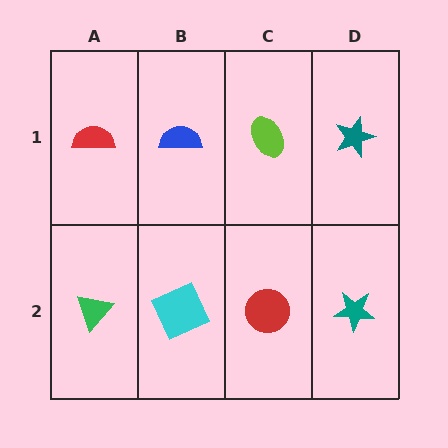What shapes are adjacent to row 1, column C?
A red circle (row 2, column C), a blue semicircle (row 1, column B), a teal star (row 1, column D).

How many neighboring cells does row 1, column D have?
2.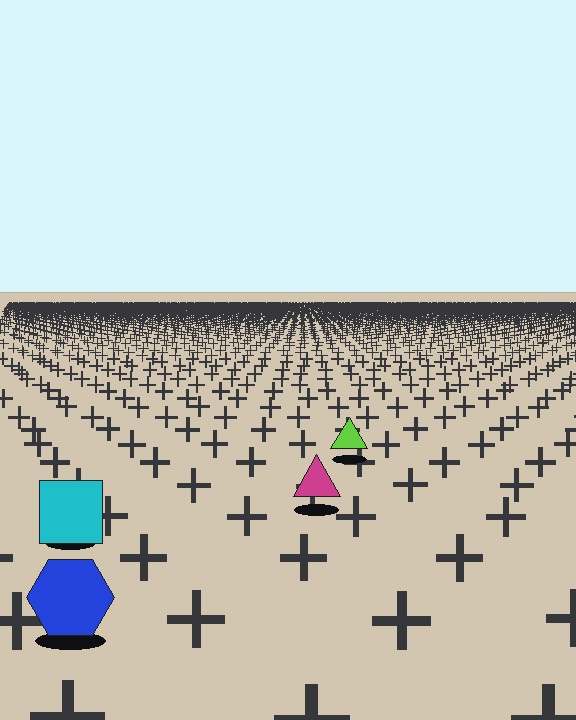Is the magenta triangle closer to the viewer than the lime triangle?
Yes. The magenta triangle is closer — you can tell from the texture gradient: the ground texture is coarser near it.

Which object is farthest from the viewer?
The lime triangle is farthest from the viewer. It appears smaller and the ground texture around it is denser.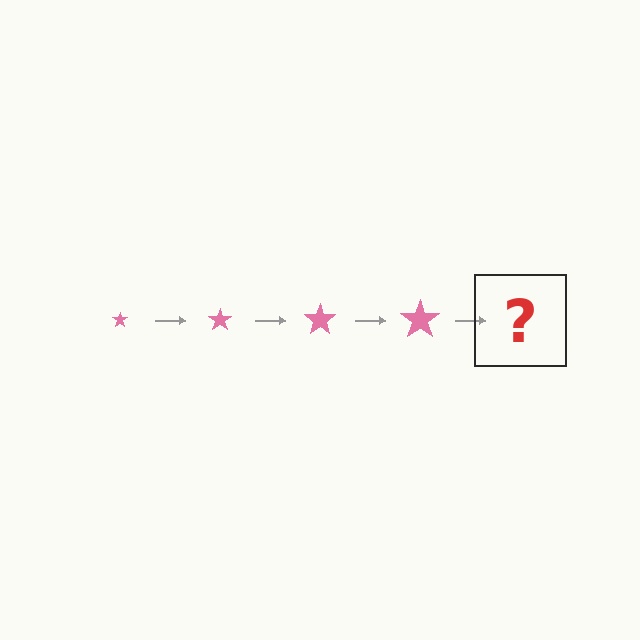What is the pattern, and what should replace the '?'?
The pattern is that the star gets progressively larger each step. The '?' should be a pink star, larger than the previous one.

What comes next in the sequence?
The next element should be a pink star, larger than the previous one.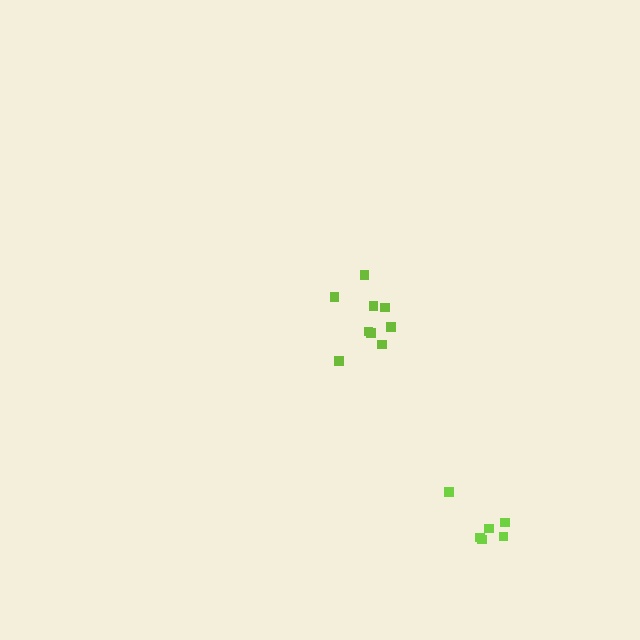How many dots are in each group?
Group 1: 9 dots, Group 2: 6 dots (15 total).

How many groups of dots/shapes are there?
There are 2 groups.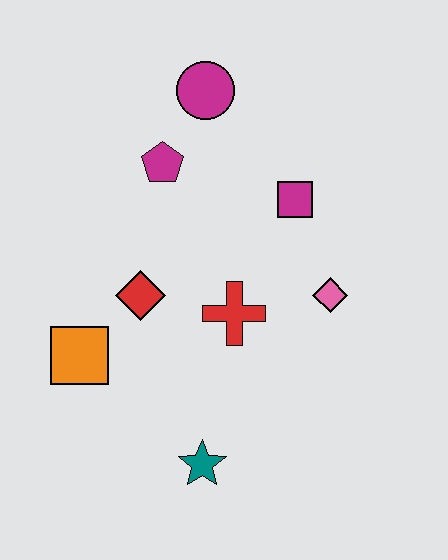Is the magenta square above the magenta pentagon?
No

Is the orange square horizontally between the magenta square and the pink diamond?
No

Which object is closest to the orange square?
The red diamond is closest to the orange square.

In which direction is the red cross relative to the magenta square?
The red cross is below the magenta square.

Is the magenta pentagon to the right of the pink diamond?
No